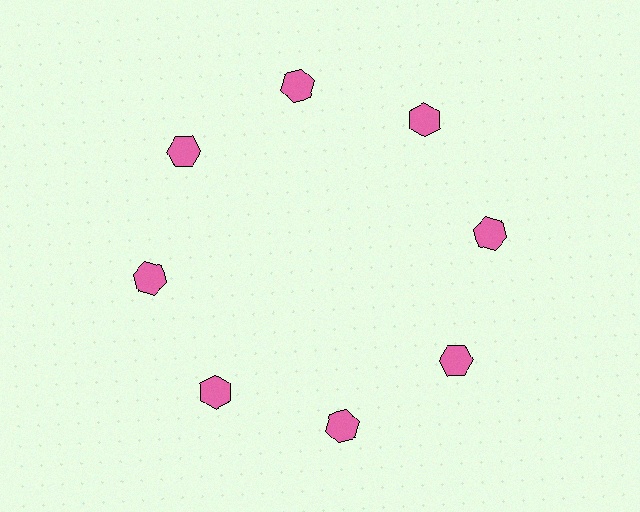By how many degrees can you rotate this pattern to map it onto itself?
The pattern maps onto itself every 45 degrees of rotation.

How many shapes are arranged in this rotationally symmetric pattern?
There are 8 shapes, arranged in 8 groups of 1.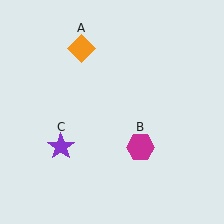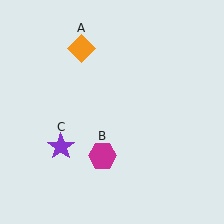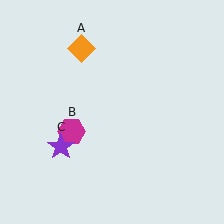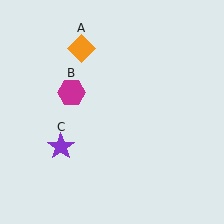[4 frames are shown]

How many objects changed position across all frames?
1 object changed position: magenta hexagon (object B).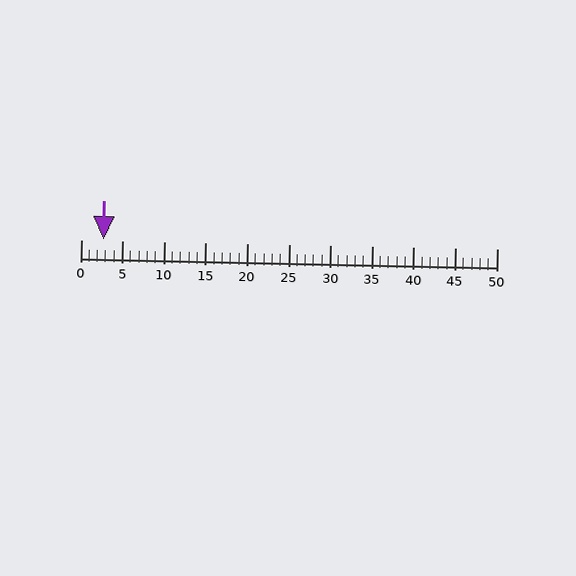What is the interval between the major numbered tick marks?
The major tick marks are spaced 5 units apart.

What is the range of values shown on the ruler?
The ruler shows values from 0 to 50.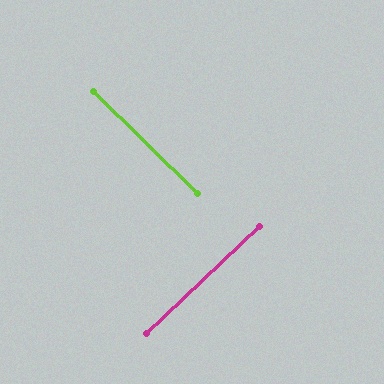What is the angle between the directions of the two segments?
Approximately 88 degrees.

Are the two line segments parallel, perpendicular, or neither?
Perpendicular — they meet at approximately 88°.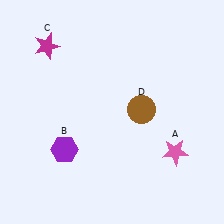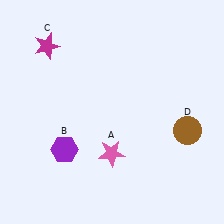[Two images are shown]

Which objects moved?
The objects that moved are: the pink star (A), the brown circle (D).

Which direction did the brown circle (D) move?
The brown circle (D) moved right.